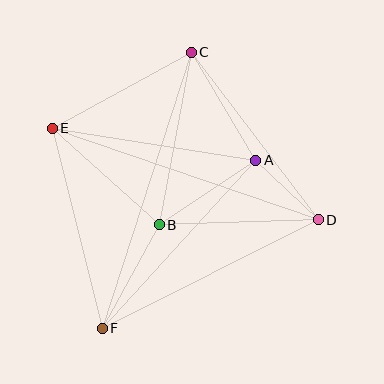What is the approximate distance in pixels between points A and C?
The distance between A and C is approximately 126 pixels.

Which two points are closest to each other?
Points A and D are closest to each other.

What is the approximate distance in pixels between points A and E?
The distance between A and E is approximately 206 pixels.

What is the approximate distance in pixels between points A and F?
The distance between A and F is approximately 228 pixels.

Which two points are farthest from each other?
Points C and F are farthest from each other.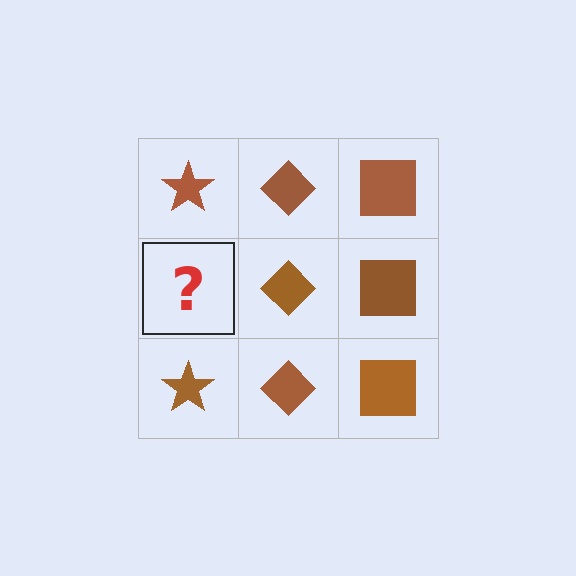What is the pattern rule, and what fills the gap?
The rule is that each column has a consistent shape. The gap should be filled with a brown star.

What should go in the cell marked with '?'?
The missing cell should contain a brown star.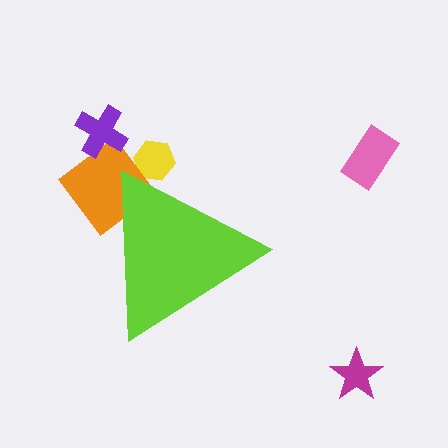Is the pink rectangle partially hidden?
No, the pink rectangle is fully visible.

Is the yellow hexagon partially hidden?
Yes, the yellow hexagon is partially hidden behind the lime triangle.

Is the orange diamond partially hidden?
Yes, the orange diamond is partially hidden behind the lime triangle.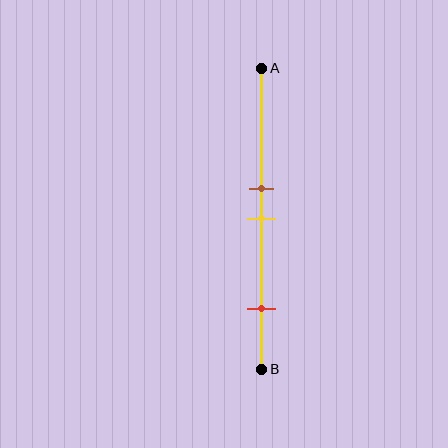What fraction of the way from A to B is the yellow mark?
The yellow mark is approximately 50% (0.5) of the way from A to B.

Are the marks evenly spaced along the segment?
No, the marks are not evenly spaced.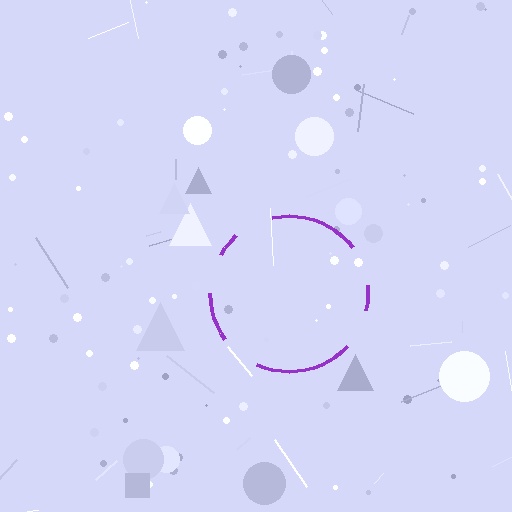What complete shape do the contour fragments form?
The contour fragments form a circle.